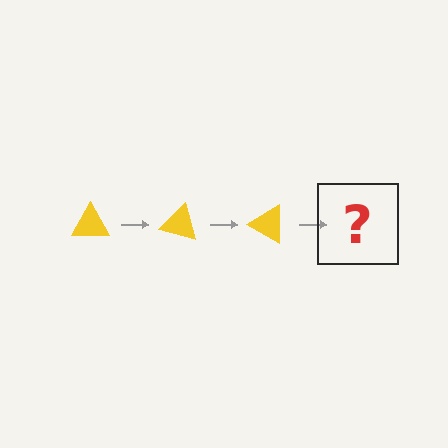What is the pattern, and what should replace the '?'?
The pattern is that the triangle rotates 15 degrees each step. The '?' should be a yellow triangle rotated 45 degrees.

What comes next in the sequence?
The next element should be a yellow triangle rotated 45 degrees.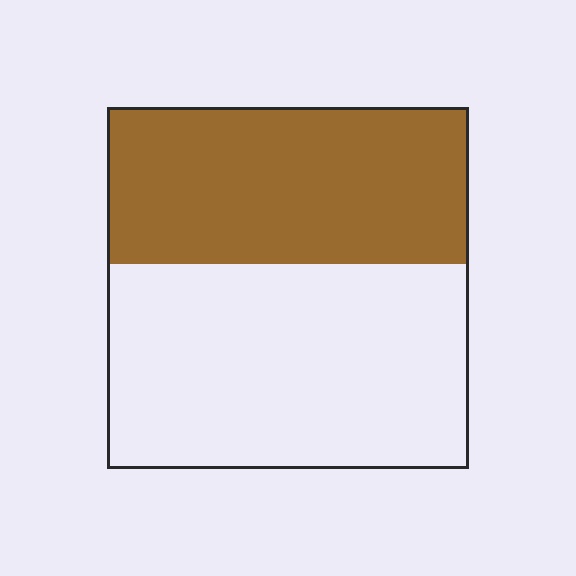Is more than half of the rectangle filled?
No.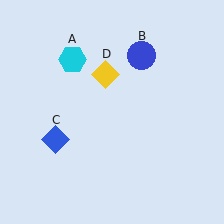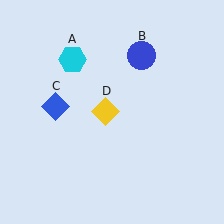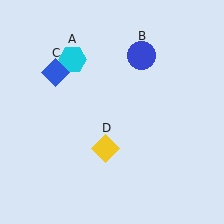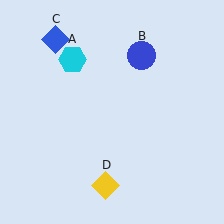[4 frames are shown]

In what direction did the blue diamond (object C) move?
The blue diamond (object C) moved up.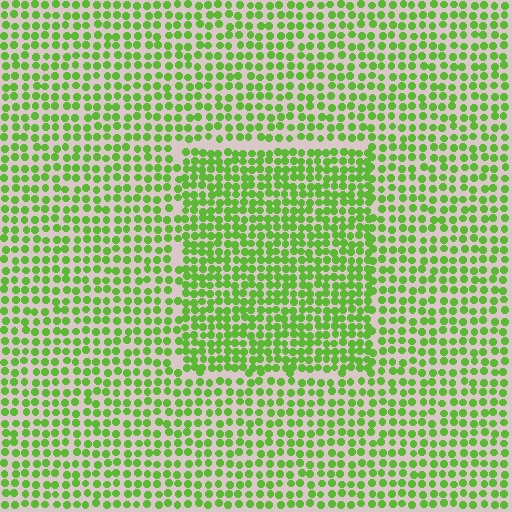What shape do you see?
I see a rectangle.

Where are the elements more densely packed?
The elements are more densely packed inside the rectangle boundary.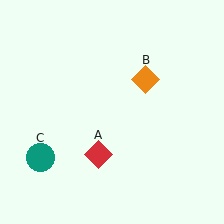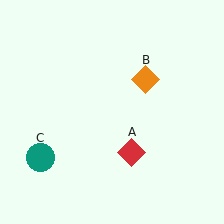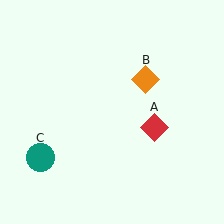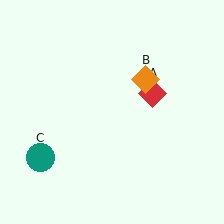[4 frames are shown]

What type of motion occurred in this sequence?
The red diamond (object A) rotated counterclockwise around the center of the scene.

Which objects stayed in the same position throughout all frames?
Orange diamond (object B) and teal circle (object C) remained stationary.